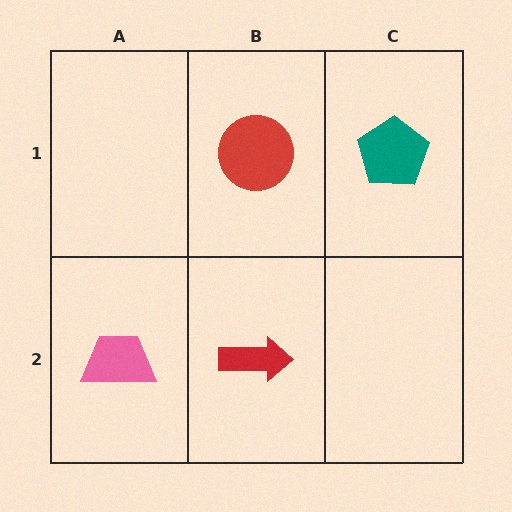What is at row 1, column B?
A red circle.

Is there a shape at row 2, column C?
No, that cell is empty.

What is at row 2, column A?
A pink trapezoid.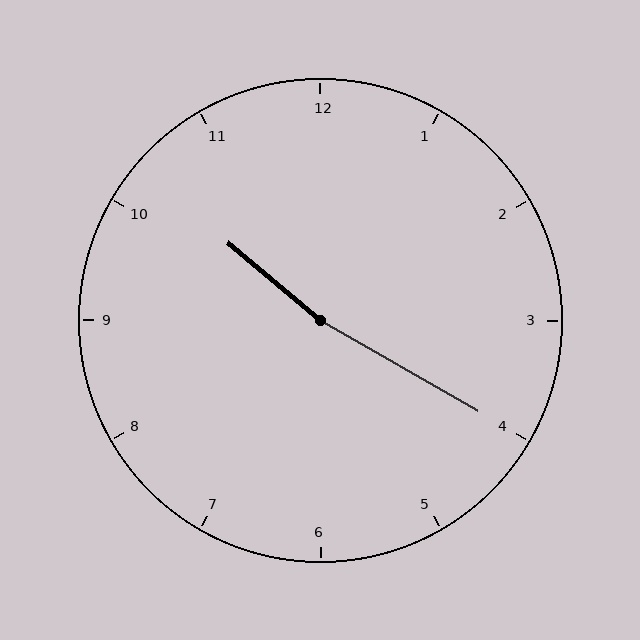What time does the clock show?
10:20.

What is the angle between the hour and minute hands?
Approximately 170 degrees.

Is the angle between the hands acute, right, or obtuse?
It is obtuse.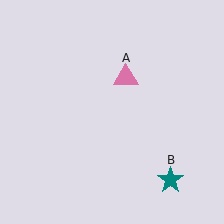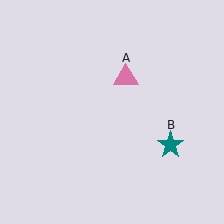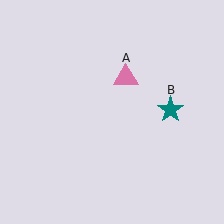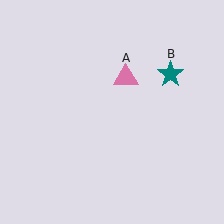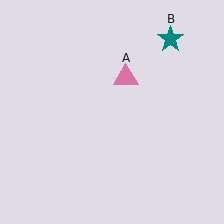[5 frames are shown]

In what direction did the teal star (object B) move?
The teal star (object B) moved up.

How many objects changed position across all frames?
1 object changed position: teal star (object B).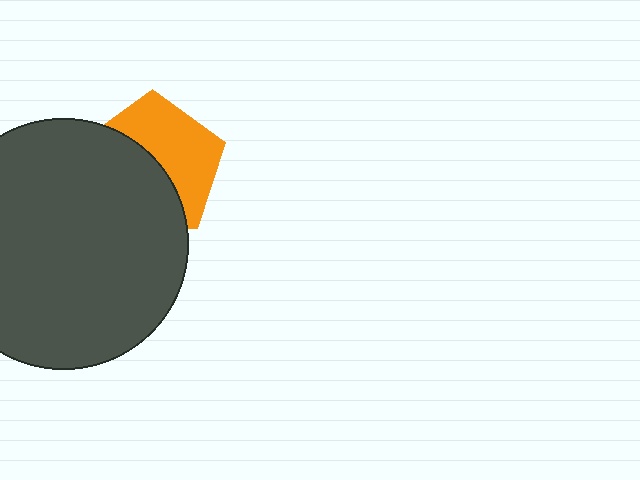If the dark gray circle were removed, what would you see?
You would see the complete orange pentagon.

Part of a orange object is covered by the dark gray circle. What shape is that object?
It is a pentagon.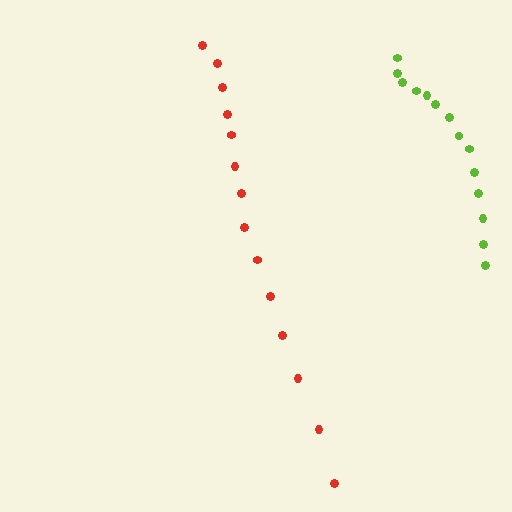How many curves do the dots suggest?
There are 2 distinct paths.